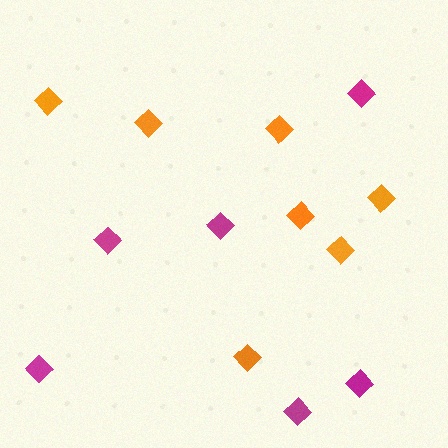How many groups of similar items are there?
There are 2 groups: one group of magenta diamonds (6) and one group of orange diamonds (7).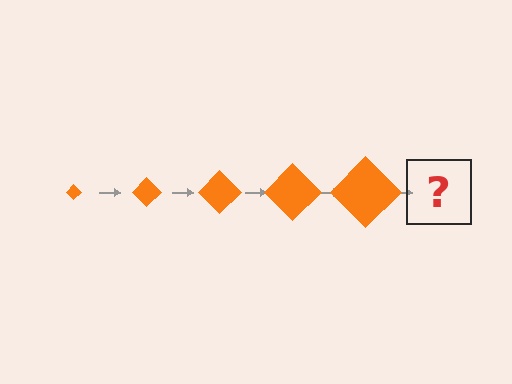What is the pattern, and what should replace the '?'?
The pattern is that the diamond gets progressively larger each step. The '?' should be an orange diamond, larger than the previous one.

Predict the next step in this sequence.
The next step is an orange diamond, larger than the previous one.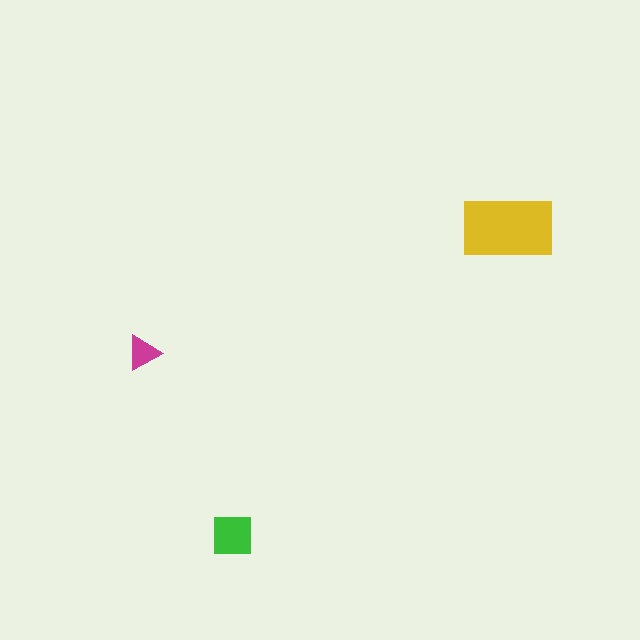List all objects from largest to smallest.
The yellow rectangle, the green square, the magenta triangle.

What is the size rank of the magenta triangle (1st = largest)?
3rd.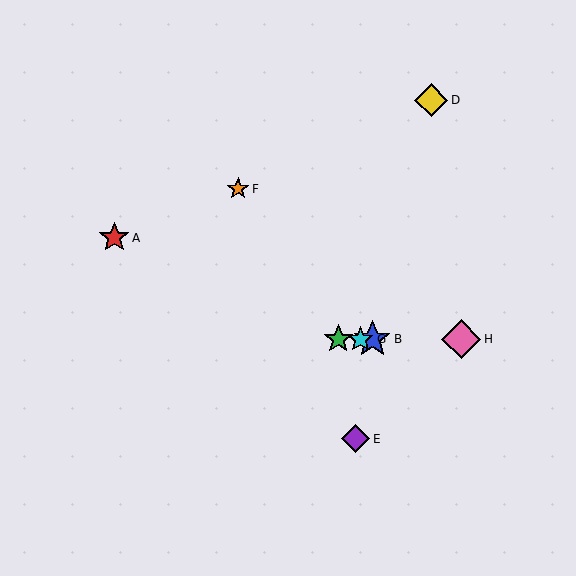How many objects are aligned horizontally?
4 objects (B, C, G, H) are aligned horizontally.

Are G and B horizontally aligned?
Yes, both are at y≈339.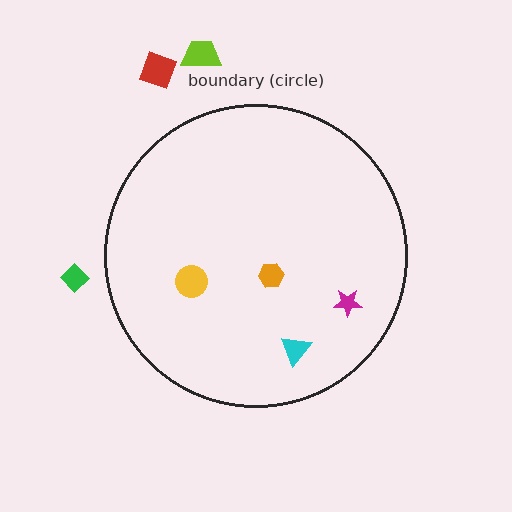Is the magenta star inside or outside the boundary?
Inside.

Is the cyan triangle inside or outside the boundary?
Inside.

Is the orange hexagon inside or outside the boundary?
Inside.